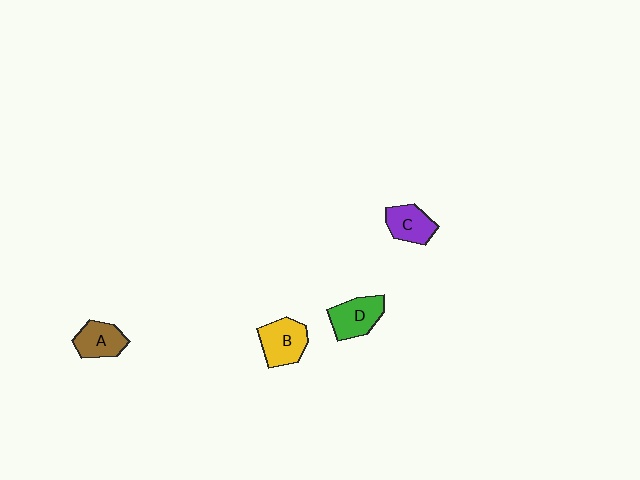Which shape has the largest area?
Shape B (yellow).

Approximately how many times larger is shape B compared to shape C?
Approximately 1.2 times.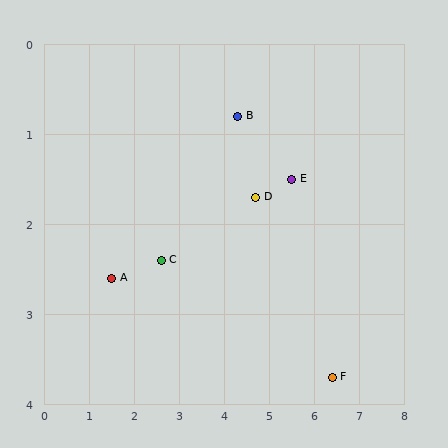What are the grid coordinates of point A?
Point A is at approximately (1.5, 2.6).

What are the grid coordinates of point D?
Point D is at approximately (4.7, 1.7).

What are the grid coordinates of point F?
Point F is at approximately (6.4, 3.7).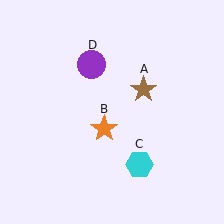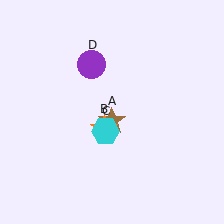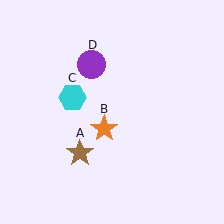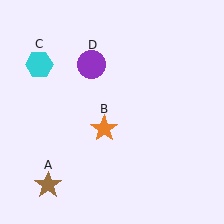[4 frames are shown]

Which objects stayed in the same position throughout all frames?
Orange star (object B) and purple circle (object D) remained stationary.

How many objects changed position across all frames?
2 objects changed position: brown star (object A), cyan hexagon (object C).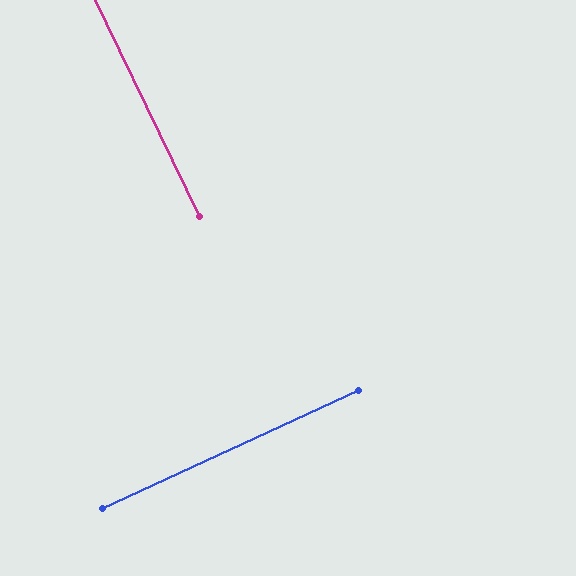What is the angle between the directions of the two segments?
Approximately 89 degrees.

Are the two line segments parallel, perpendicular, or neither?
Perpendicular — they meet at approximately 89°.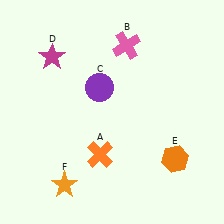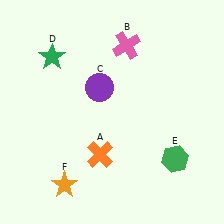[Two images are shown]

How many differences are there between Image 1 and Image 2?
There are 2 differences between the two images.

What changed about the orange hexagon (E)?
In Image 1, E is orange. In Image 2, it changed to green.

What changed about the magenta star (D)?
In Image 1, D is magenta. In Image 2, it changed to green.